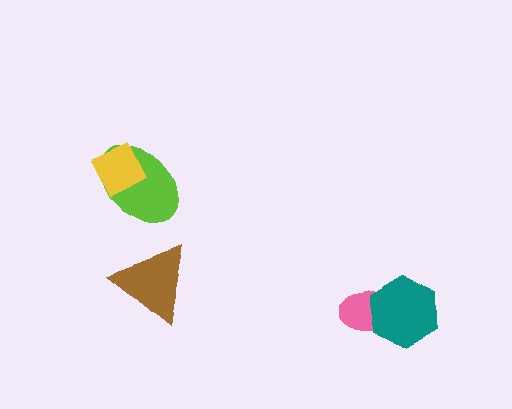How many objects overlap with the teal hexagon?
1 object overlaps with the teal hexagon.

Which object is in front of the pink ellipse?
The teal hexagon is in front of the pink ellipse.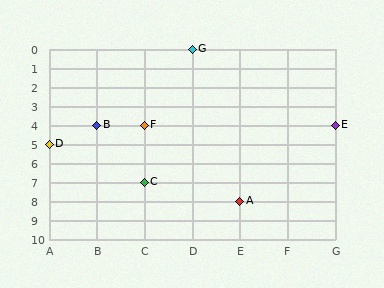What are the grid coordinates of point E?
Point E is at grid coordinates (G, 4).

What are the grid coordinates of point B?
Point B is at grid coordinates (B, 4).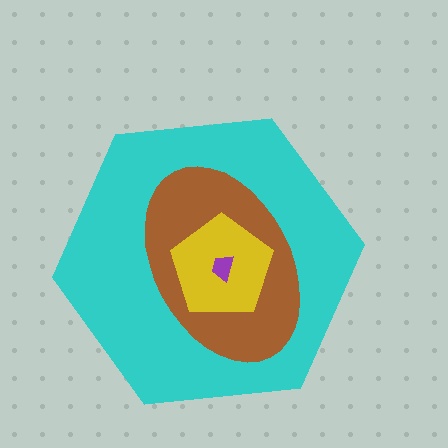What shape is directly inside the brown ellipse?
The yellow pentagon.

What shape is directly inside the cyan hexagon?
The brown ellipse.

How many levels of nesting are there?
4.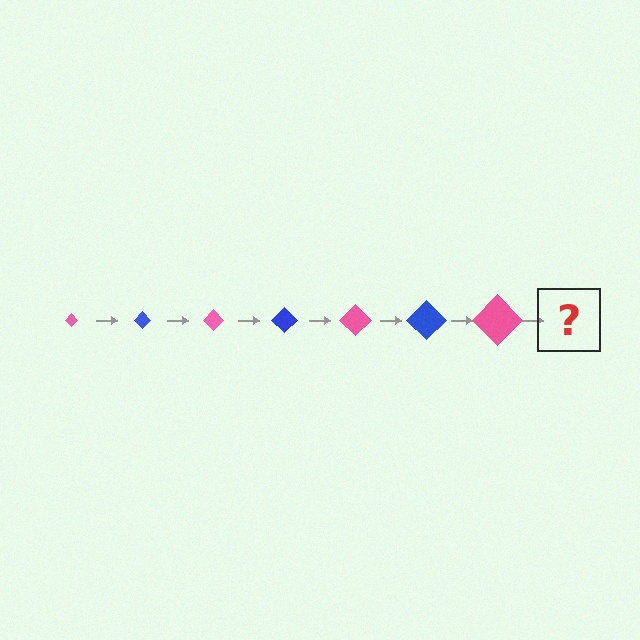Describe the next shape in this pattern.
It should be a blue diamond, larger than the previous one.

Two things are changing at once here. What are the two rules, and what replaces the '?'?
The two rules are that the diamond grows larger each step and the color cycles through pink and blue. The '?' should be a blue diamond, larger than the previous one.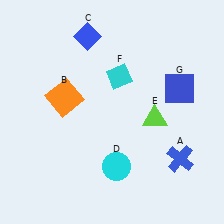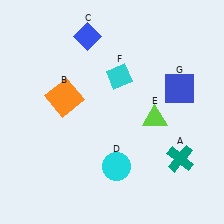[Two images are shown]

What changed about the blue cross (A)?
In Image 1, A is blue. In Image 2, it changed to teal.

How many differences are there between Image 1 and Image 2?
There is 1 difference between the two images.